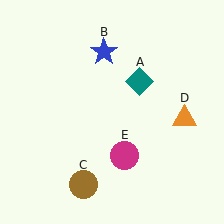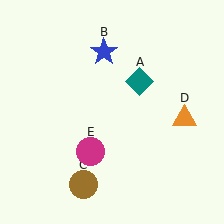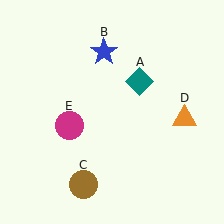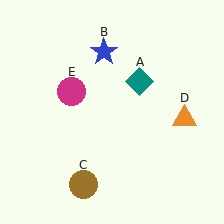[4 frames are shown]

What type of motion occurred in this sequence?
The magenta circle (object E) rotated clockwise around the center of the scene.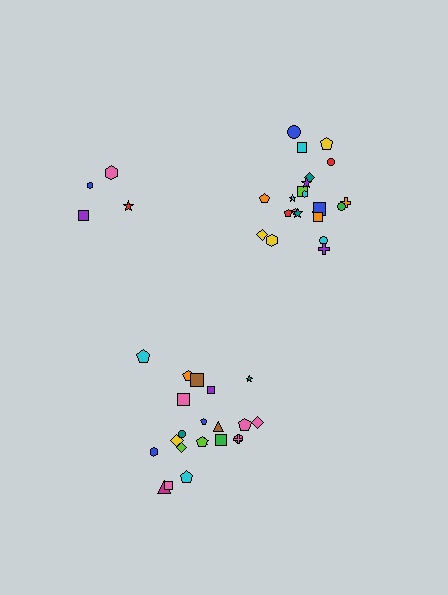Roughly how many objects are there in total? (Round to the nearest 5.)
Roughly 50 objects in total.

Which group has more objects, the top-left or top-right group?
The top-right group.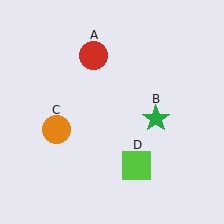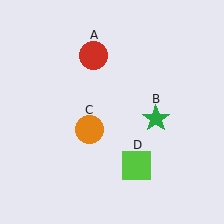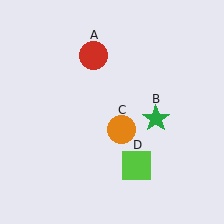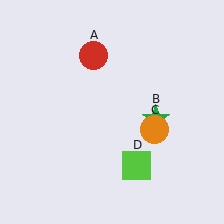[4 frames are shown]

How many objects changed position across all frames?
1 object changed position: orange circle (object C).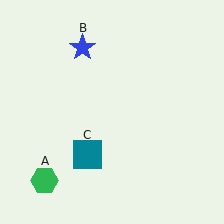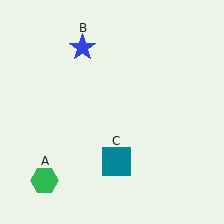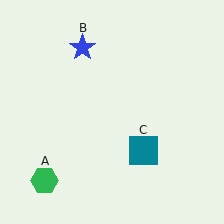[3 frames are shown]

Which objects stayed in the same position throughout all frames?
Green hexagon (object A) and blue star (object B) remained stationary.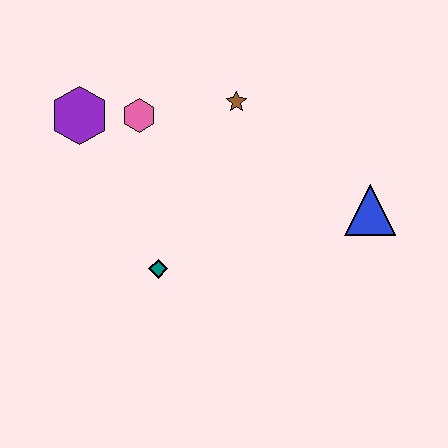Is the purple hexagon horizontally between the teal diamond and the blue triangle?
No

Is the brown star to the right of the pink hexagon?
Yes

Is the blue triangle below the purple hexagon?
Yes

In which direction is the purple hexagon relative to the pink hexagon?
The purple hexagon is to the left of the pink hexagon.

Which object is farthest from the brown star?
The teal diamond is farthest from the brown star.